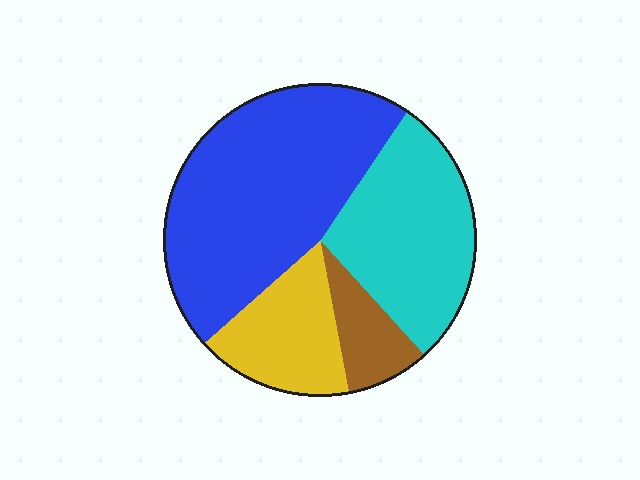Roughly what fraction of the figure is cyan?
Cyan takes up between a sixth and a third of the figure.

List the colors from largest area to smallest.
From largest to smallest: blue, cyan, yellow, brown.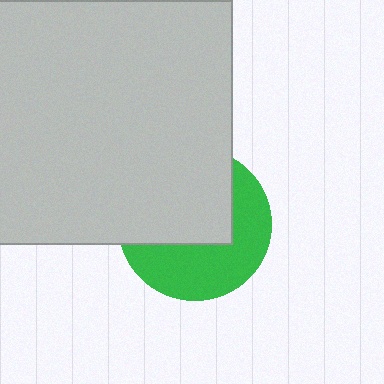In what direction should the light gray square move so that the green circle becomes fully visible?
The light gray square should move up. That is the shortest direction to clear the overlap and leave the green circle fully visible.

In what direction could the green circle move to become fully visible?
The green circle could move down. That would shift it out from behind the light gray square entirely.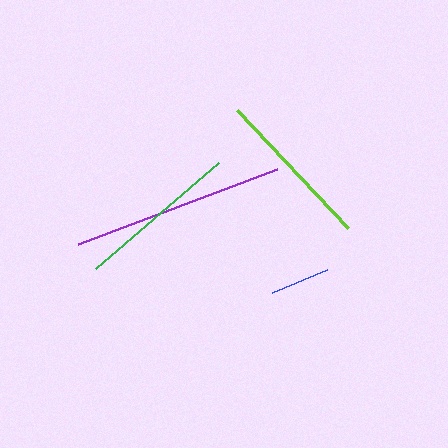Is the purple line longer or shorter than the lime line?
The purple line is longer than the lime line.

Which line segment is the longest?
The purple line is the longest at approximately 212 pixels.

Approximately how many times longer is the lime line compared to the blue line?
The lime line is approximately 2.7 times the length of the blue line.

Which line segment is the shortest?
The blue line is the shortest at approximately 60 pixels.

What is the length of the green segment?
The green segment is approximately 163 pixels long.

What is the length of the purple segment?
The purple segment is approximately 212 pixels long.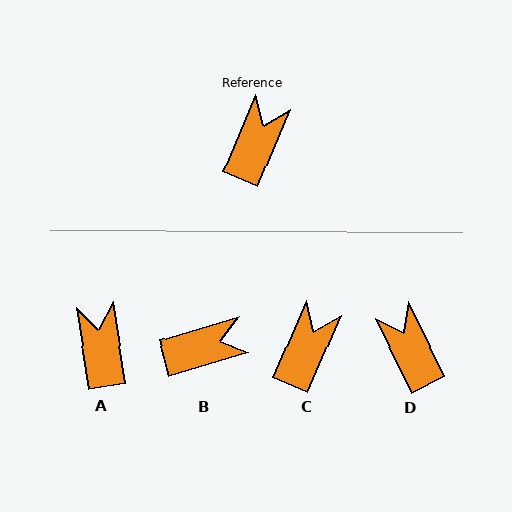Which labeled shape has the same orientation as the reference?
C.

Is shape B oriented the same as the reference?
No, it is off by about 51 degrees.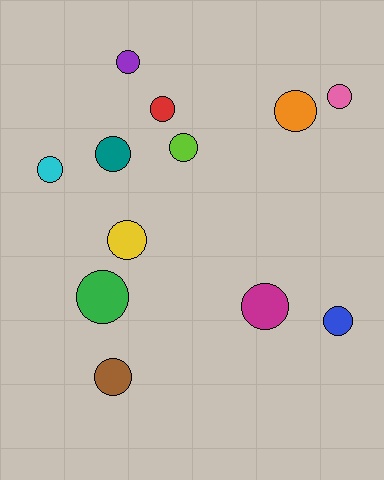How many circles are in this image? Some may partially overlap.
There are 12 circles.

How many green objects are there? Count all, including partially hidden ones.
There is 1 green object.